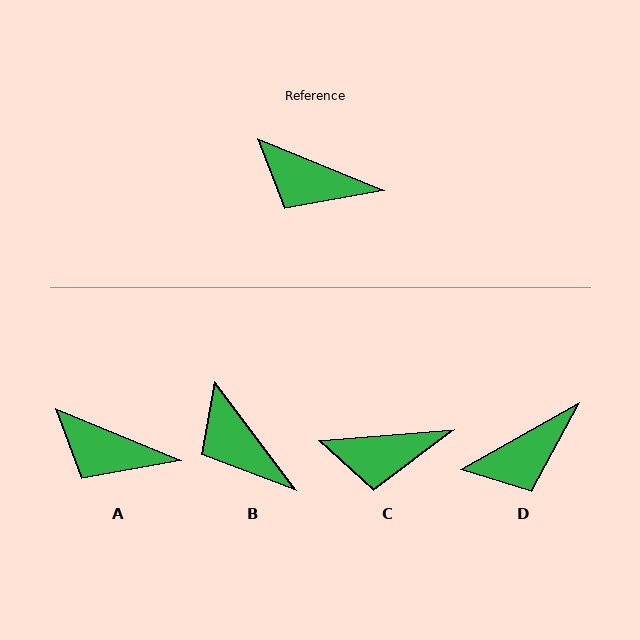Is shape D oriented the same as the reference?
No, it is off by about 52 degrees.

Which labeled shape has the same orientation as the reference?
A.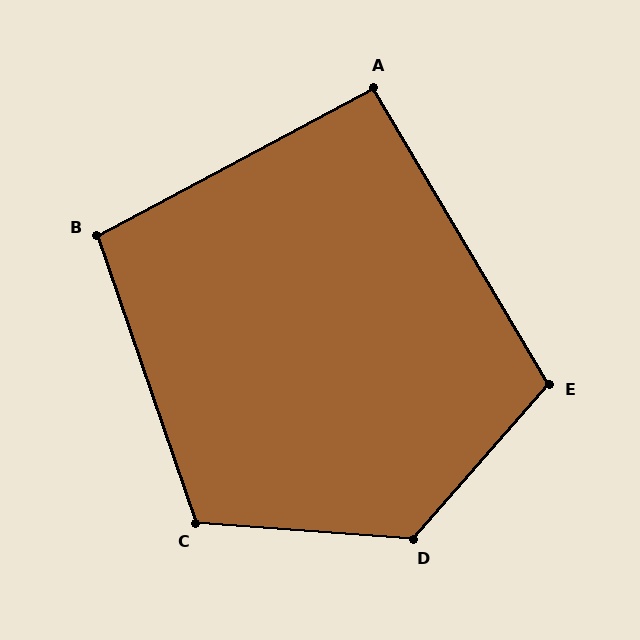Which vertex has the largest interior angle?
D, at approximately 127 degrees.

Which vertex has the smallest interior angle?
A, at approximately 93 degrees.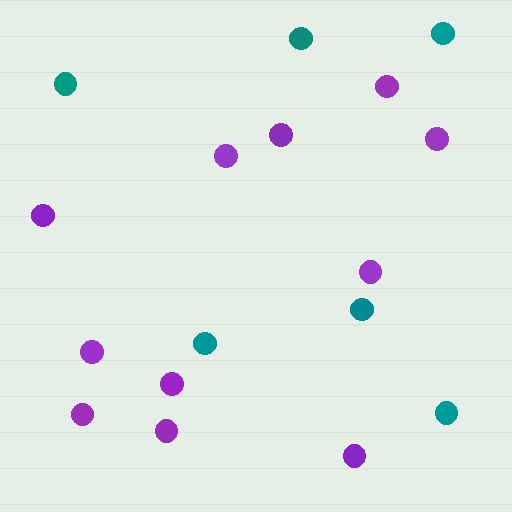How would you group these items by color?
There are 2 groups: one group of teal circles (6) and one group of purple circles (11).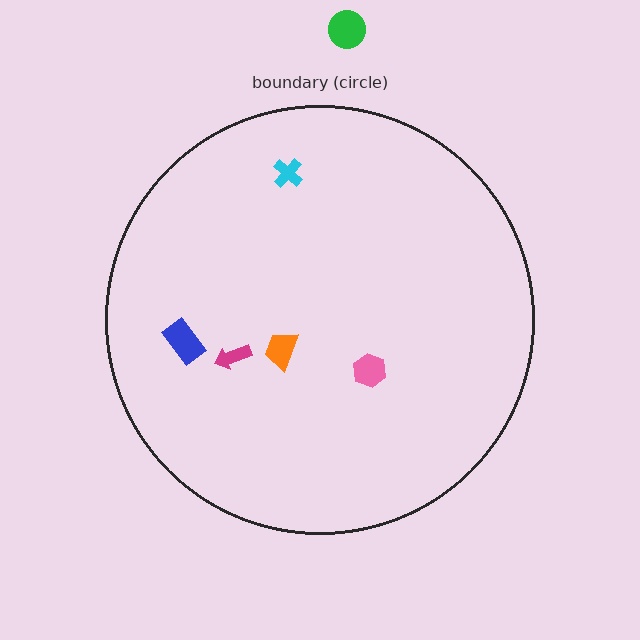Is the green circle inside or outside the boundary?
Outside.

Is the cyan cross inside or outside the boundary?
Inside.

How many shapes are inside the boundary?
5 inside, 1 outside.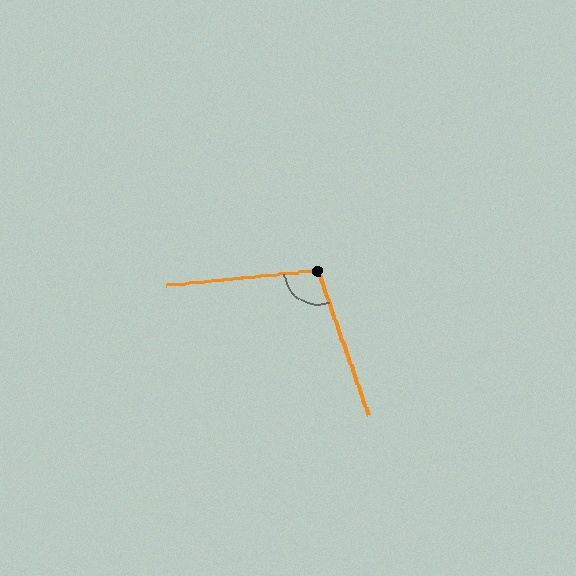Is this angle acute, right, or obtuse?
It is obtuse.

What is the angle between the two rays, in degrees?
Approximately 104 degrees.